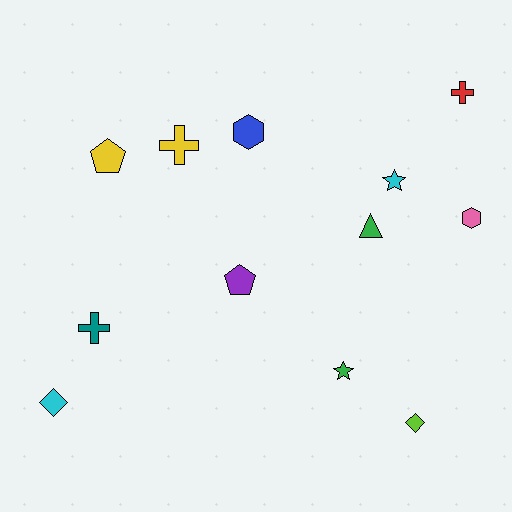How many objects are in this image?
There are 12 objects.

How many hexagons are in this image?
There are 2 hexagons.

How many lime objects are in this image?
There is 1 lime object.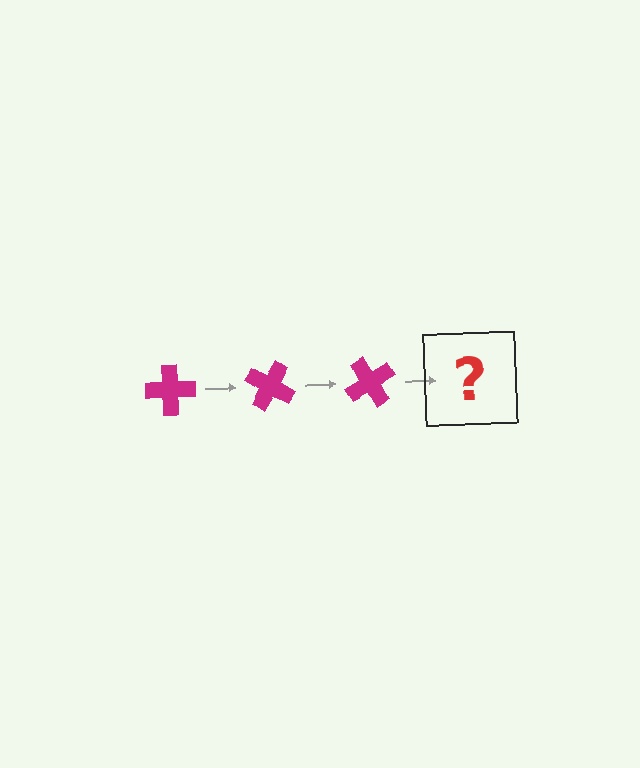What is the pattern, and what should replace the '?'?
The pattern is that the cross rotates 30 degrees each step. The '?' should be a magenta cross rotated 90 degrees.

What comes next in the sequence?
The next element should be a magenta cross rotated 90 degrees.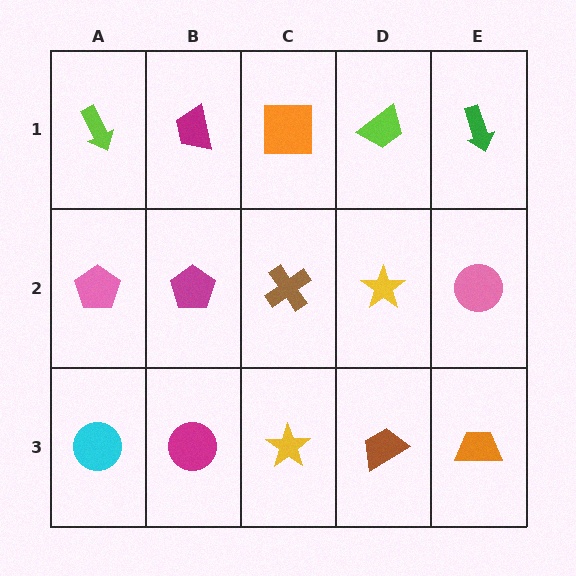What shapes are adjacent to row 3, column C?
A brown cross (row 2, column C), a magenta circle (row 3, column B), a brown trapezoid (row 3, column D).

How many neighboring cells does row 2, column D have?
4.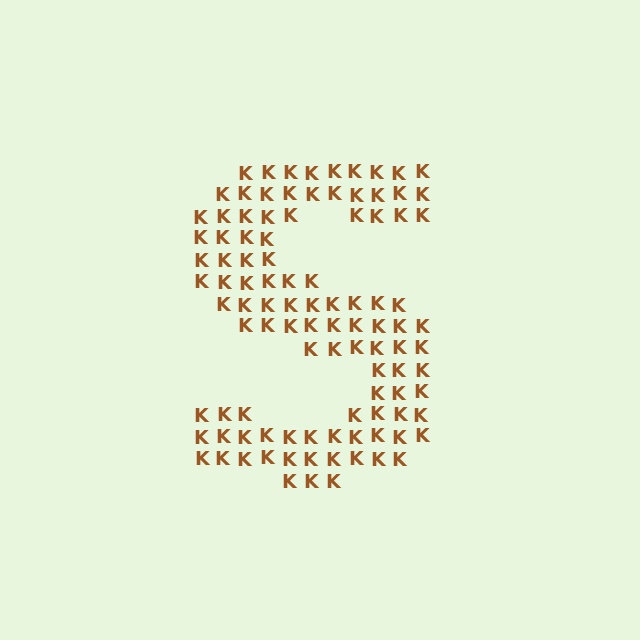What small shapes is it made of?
It is made of small letter K's.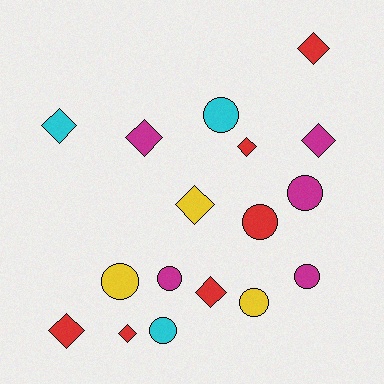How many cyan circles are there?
There are 2 cyan circles.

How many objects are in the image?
There are 17 objects.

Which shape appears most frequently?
Diamond, with 9 objects.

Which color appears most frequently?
Red, with 6 objects.